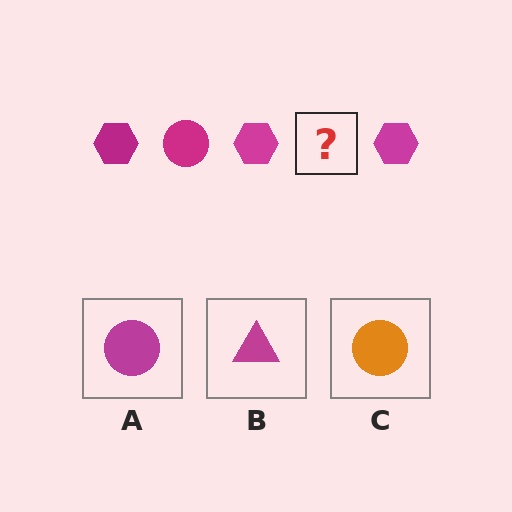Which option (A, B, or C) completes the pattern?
A.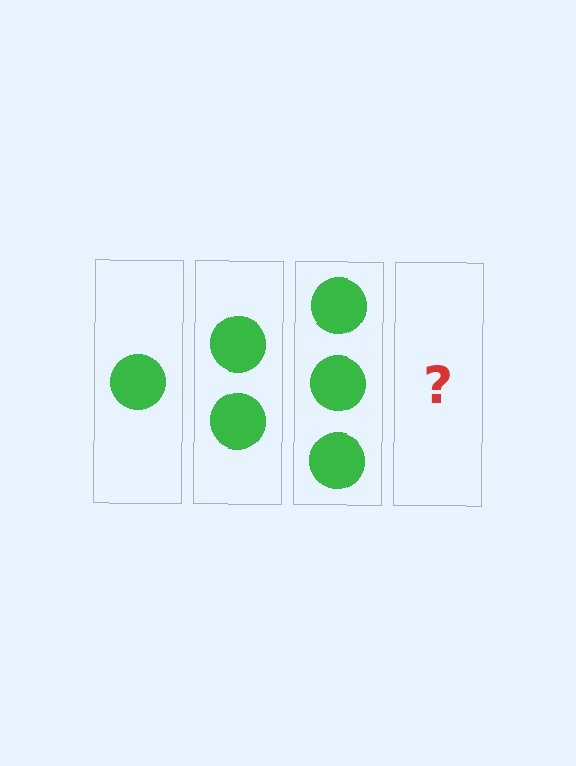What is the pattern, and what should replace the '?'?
The pattern is that each step adds one more circle. The '?' should be 4 circles.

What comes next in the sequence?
The next element should be 4 circles.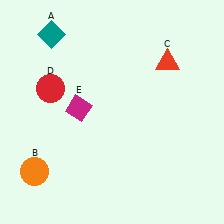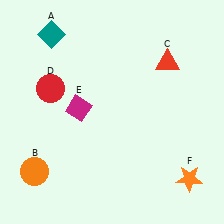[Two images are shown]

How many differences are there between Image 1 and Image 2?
There is 1 difference between the two images.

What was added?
An orange star (F) was added in Image 2.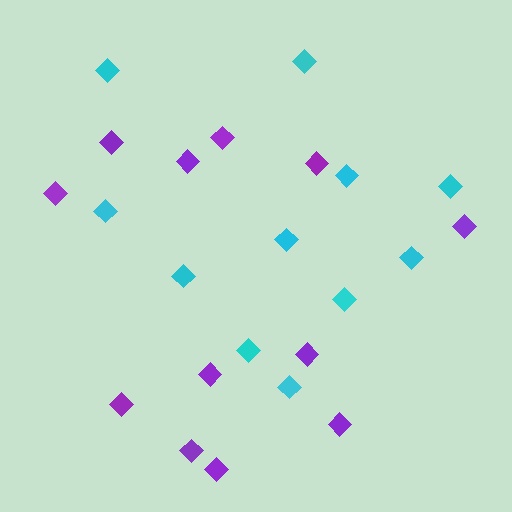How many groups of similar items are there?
There are 2 groups: one group of cyan diamonds (11) and one group of purple diamonds (12).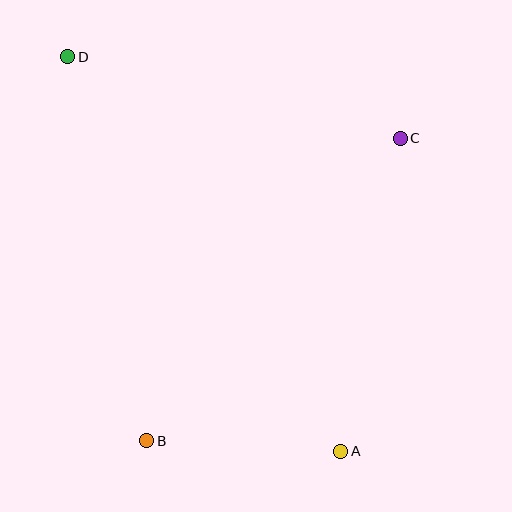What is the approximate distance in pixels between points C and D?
The distance between C and D is approximately 342 pixels.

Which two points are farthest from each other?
Points A and D are farthest from each other.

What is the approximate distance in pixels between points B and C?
The distance between B and C is approximately 394 pixels.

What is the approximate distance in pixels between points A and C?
The distance between A and C is approximately 318 pixels.